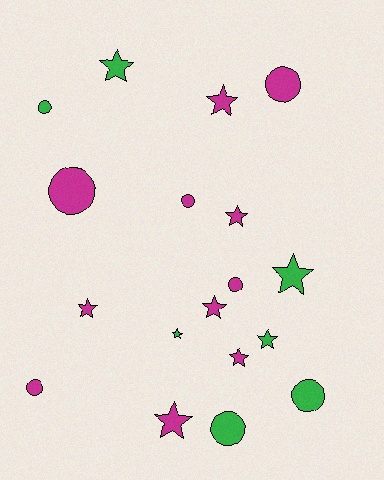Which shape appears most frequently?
Star, with 10 objects.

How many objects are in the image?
There are 18 objects.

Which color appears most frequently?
Magenta, with 11 objects.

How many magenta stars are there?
There are 6 magenta stars.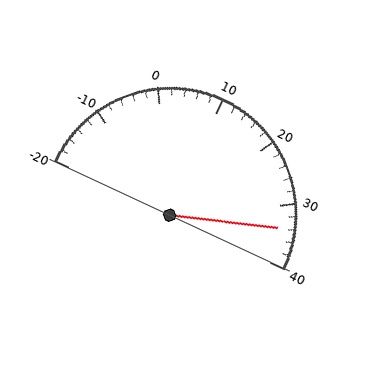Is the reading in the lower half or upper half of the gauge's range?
The reading is in the upper half of the range (-20 to 40).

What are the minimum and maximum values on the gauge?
The gauge ranges from -20 to 40.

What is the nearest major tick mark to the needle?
The nearest major tick mark is 30.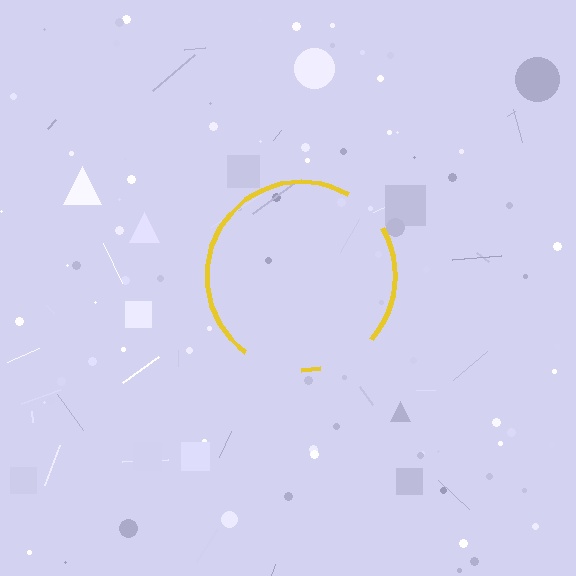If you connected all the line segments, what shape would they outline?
They would outline a circle.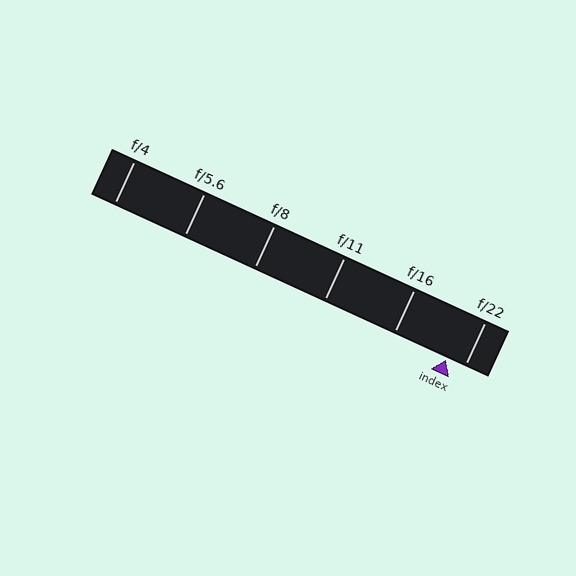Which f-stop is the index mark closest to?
The index mark is closest to f/22.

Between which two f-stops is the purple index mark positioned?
The index mark is between f/16 and f/22.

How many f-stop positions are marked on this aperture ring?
There are 6 f-stop positions marked.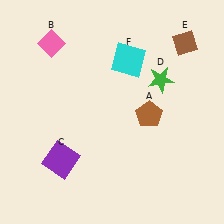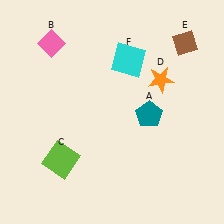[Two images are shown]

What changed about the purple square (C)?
In Image 1, C is purple. In Image 2, it changed to lime.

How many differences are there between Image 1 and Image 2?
There are 3 differences between the two images.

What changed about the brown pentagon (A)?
In Image 1, A is brown. In Image 2, it changed to teal.